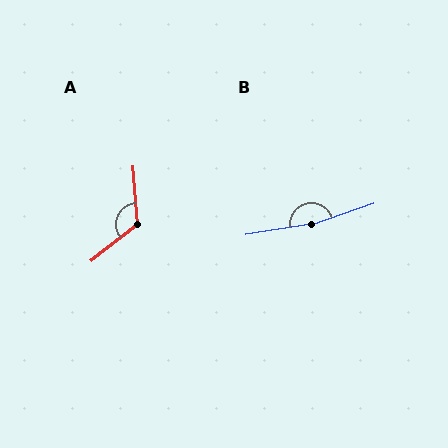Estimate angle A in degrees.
Approximately 123 degrees.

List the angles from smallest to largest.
A (123°), B (170°).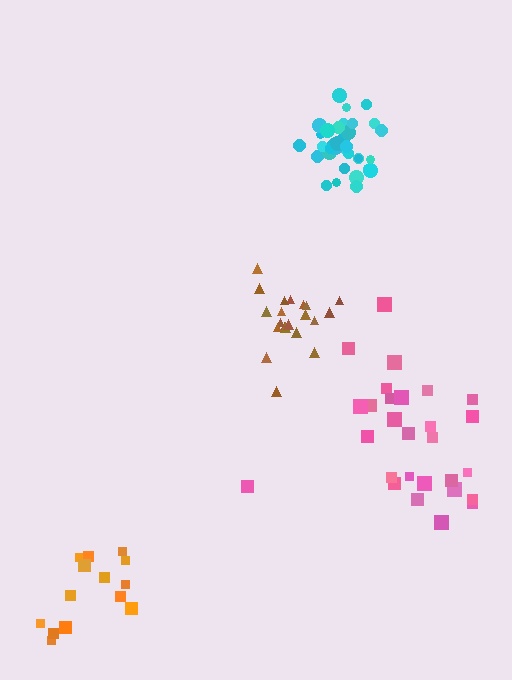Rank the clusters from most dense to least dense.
cyan, brown, orange, pink.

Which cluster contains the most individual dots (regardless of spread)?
Cyan (35).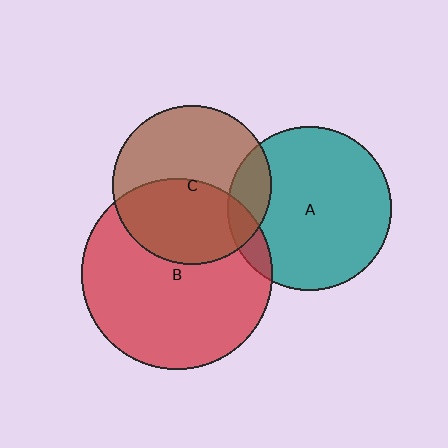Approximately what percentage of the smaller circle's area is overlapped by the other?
Approximately 15%.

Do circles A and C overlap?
Yes.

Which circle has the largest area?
Circle B (red).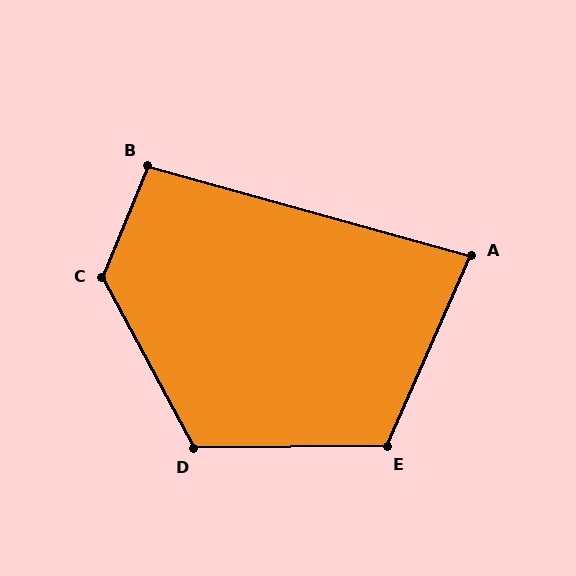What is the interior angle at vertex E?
Approximately 115 degrees (obtuse).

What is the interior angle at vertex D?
Approximately 117 degrees (obtuse).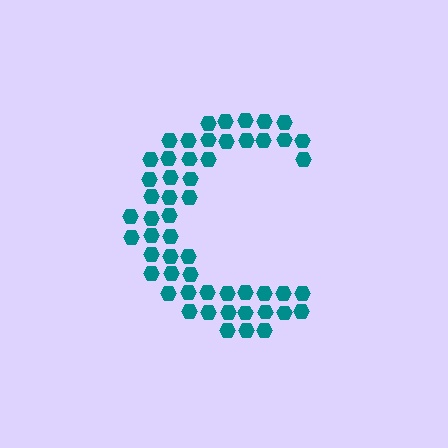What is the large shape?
The large shape is the letter C.